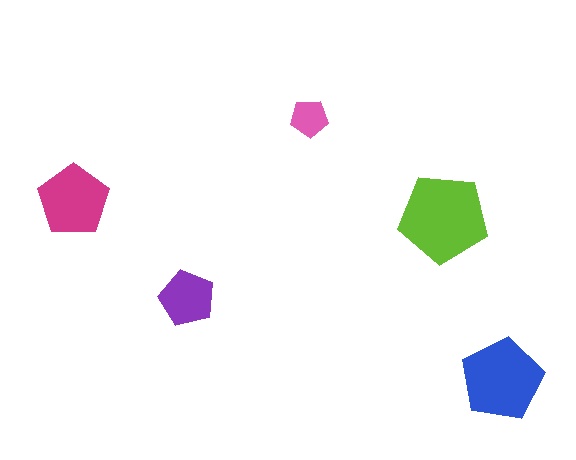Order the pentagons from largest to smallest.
the lime one, the blue one, the magenta one, the purple one, the pink one.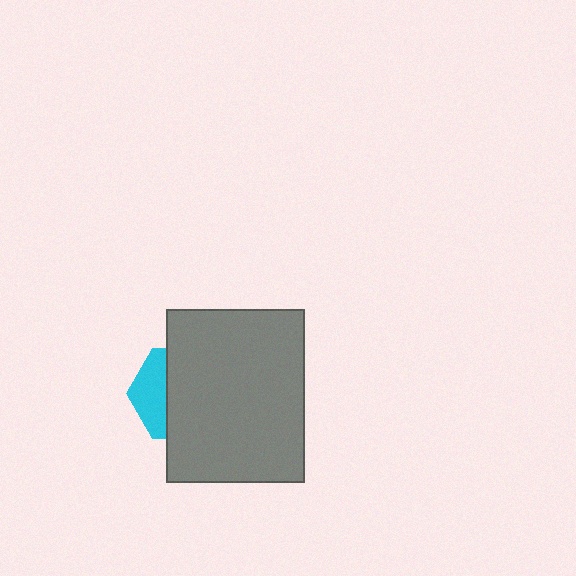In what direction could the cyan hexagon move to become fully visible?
The cyan hexagon could move left. That would shift it out from behind the gray rectangle entirely.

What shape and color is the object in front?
The object in front is a gray rectangle.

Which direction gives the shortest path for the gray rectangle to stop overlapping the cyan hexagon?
Moving right gives the shortest separation.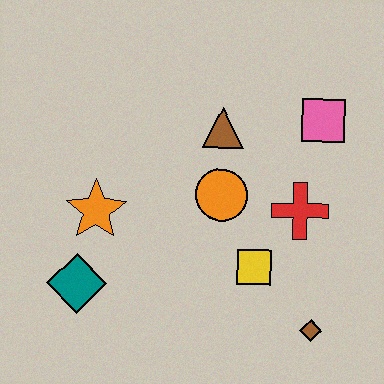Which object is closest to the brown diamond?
The yellow square is closest to the brown diamond.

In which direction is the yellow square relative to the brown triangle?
The yellow square is below the brown triangle.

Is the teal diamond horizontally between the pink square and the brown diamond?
No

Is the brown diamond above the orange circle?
No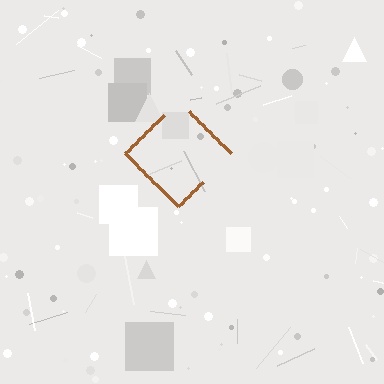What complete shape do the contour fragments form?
The contour fragments form a diamond.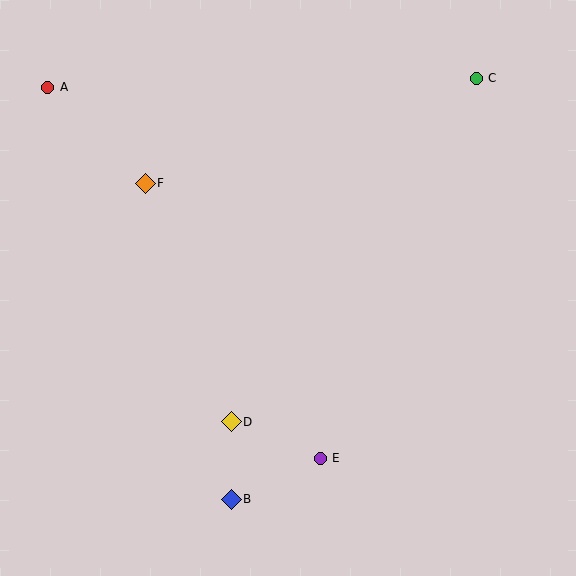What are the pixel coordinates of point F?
Point F is at (145, 183).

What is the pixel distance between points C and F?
The distance between C and F is 347 pixels.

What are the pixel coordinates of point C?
Point C is at (476, 78).